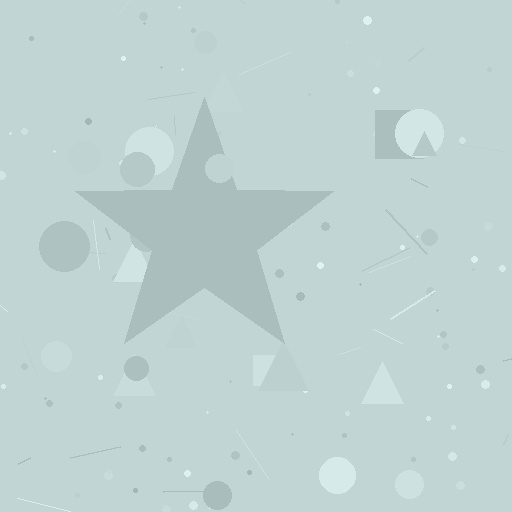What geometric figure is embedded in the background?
A star is embedded in the background.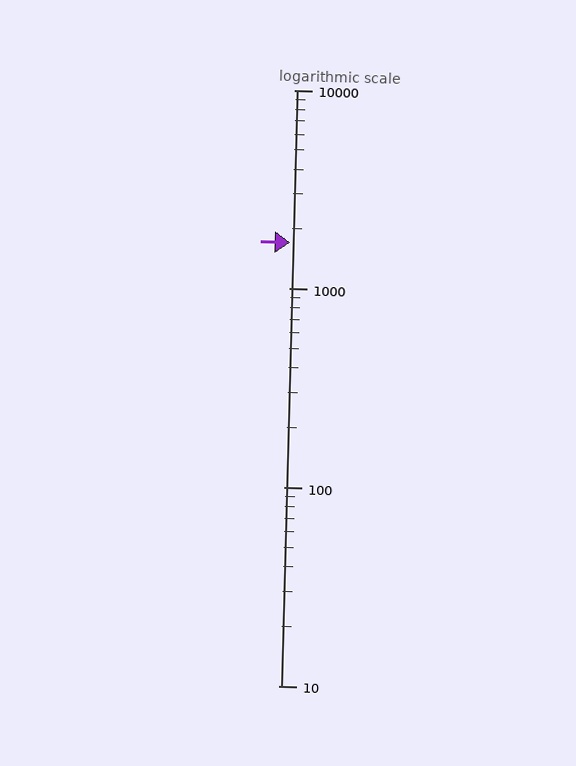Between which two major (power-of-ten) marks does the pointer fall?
The pointer is between 1000 and 10000.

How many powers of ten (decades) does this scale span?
The scale spans 3 decades, from 10 to 10000.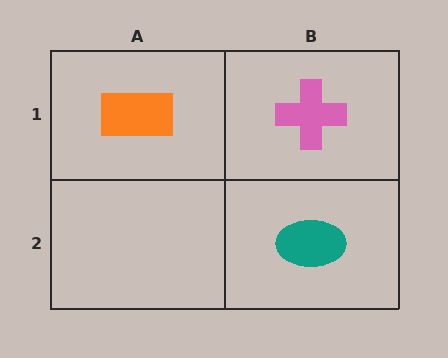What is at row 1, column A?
An orange rectangle.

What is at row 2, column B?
A teal ellipse.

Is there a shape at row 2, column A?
No, that cell is empty.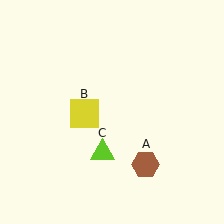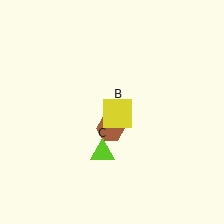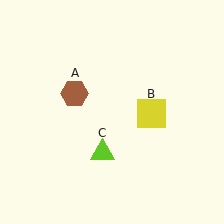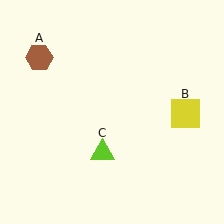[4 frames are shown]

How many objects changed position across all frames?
2 objects changed position: brown hexagon (object A), yellow square (object B).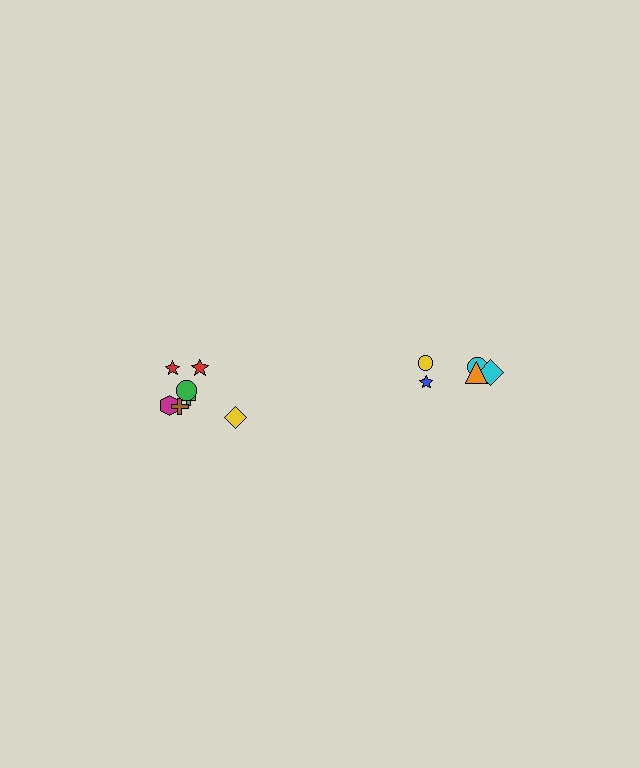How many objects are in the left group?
There are 7 objects.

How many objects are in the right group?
There are 5 objects.